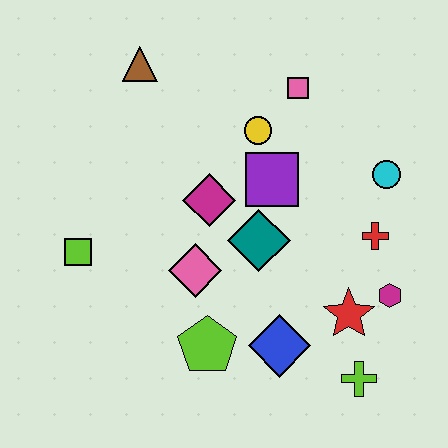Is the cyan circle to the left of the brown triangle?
No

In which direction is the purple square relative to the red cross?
The purple square is to the left of the red cross.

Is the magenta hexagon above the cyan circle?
No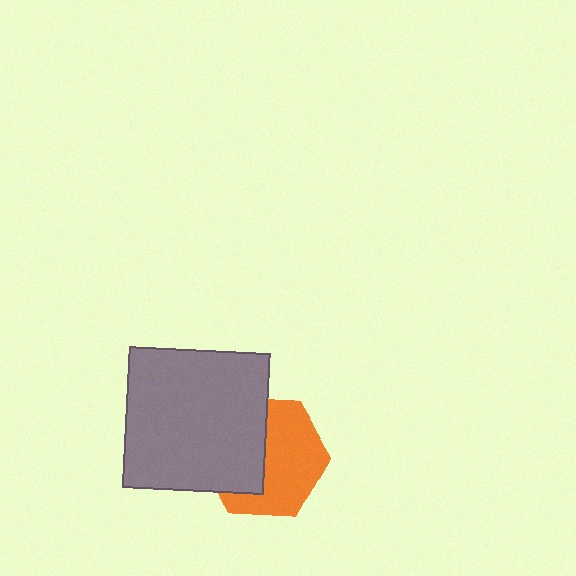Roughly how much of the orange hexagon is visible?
About half of it is visible (roughly 56%).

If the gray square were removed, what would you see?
You would see the complete orange hexagon.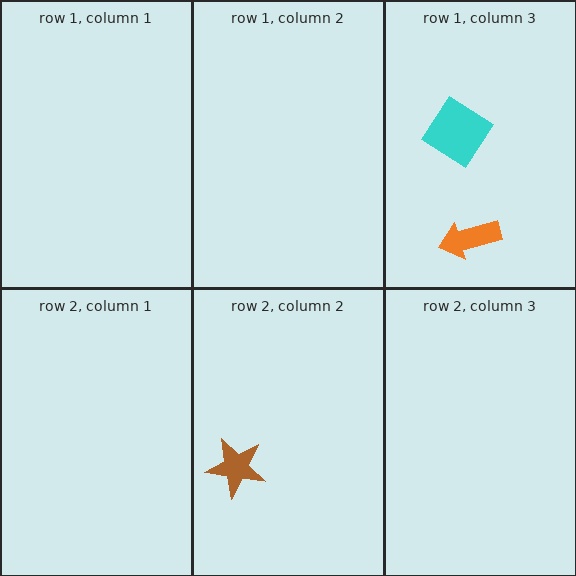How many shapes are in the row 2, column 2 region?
1.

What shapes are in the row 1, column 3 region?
The orange arrow, the cyan diamond.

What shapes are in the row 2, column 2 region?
The brown star.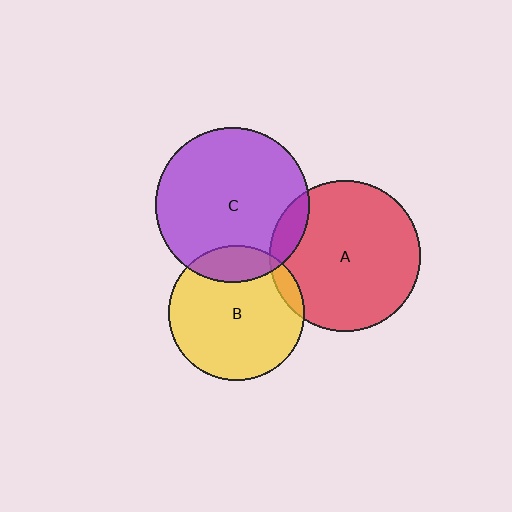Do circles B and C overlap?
Yes.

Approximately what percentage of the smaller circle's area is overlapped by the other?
Approximately 15%.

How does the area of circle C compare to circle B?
Approximately 1.3 times.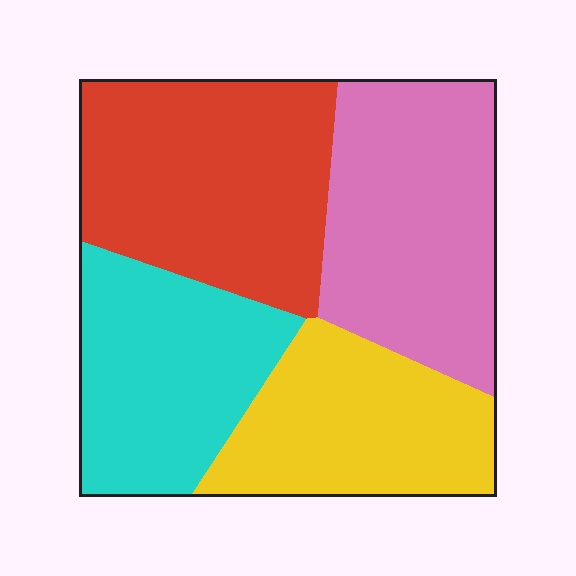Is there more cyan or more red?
Red.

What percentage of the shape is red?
Red takes up between a sixth and a third of the shape.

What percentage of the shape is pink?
Pink covers around 25% of the shape.